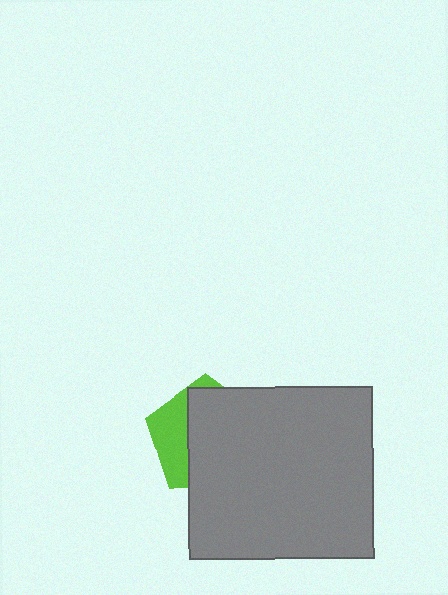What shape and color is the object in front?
The object in front is a gray rectangle.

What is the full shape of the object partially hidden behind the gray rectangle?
The partially hidden object is a lime pentagon.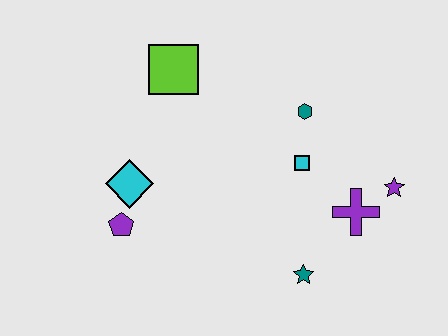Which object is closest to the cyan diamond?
The purple pentagon is closest to the cyan diamond.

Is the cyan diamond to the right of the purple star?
No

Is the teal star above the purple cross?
No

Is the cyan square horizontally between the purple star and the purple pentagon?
Yes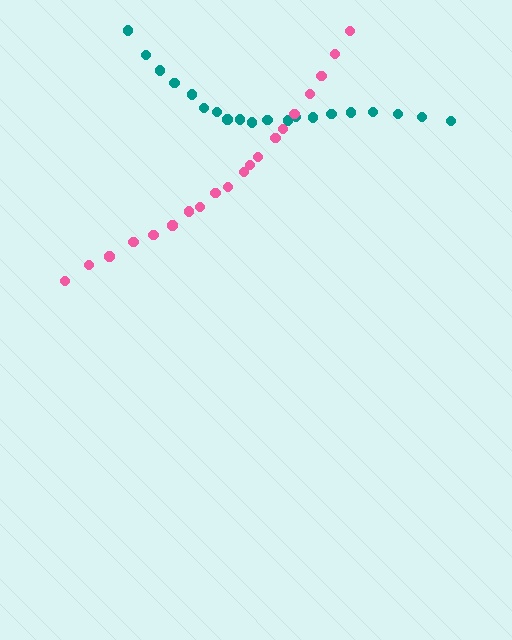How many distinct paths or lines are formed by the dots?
There are 2 distinct paths.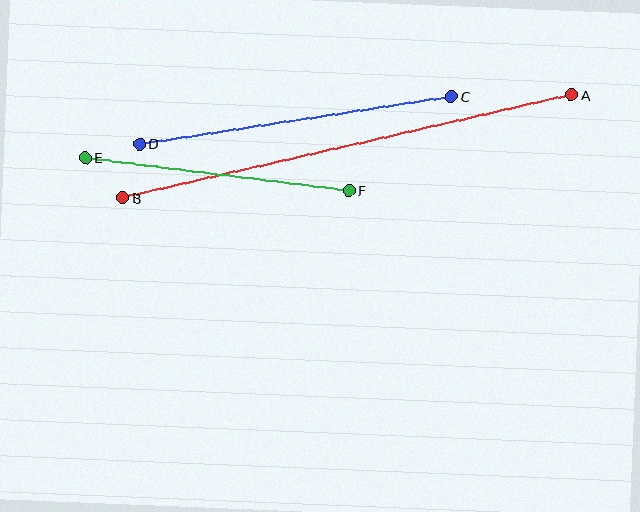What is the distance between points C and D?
The distance is approximately 315 pixels.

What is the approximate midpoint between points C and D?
The midpoint is at approximately (296, 120) pixels.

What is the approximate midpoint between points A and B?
The midpoint is at approximately (347, 146) pixels.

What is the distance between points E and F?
The distance is approximately 266 pixels.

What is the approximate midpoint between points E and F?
The midpoint is at approximately (217, 174) pixels.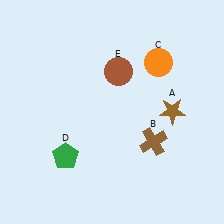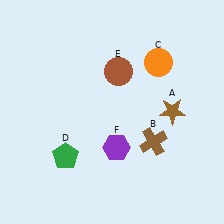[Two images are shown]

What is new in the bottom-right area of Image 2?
A purple hexagon (F) was added in the bottom-right area of Image 2.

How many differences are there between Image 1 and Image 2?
There is 1 difference between the two images.